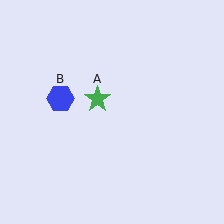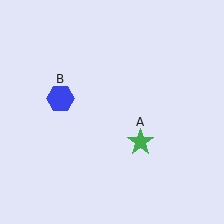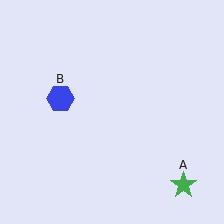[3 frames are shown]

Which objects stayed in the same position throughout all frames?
Blue hexagon (object B) remained stationary.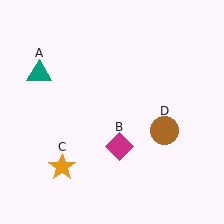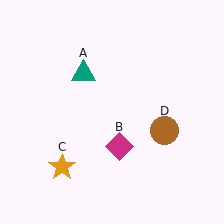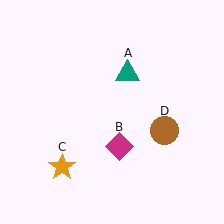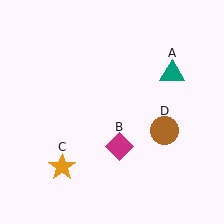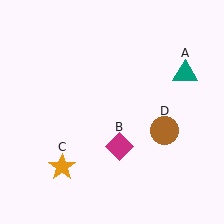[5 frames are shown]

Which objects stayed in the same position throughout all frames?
Magenta diamond (object B) and orange star (object C) and brown circle (object D) remained stationary.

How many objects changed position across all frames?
1 object changed position: teal triangle (object A).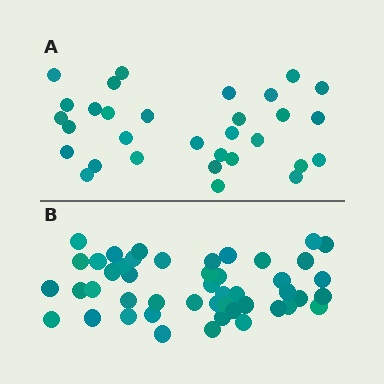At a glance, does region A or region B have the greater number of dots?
Region B (the bottom region) has more dots.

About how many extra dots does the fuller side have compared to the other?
Region B has approximately 15 more dots than region A.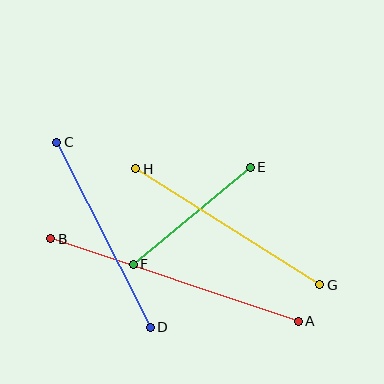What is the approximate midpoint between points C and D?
The midpoint is at approximately (104, 235) pixels.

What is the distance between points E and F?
The distance is approximately 152 pixels.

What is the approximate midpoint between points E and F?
The midpoint is at approximately (192, 216) pixels.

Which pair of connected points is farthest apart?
Points A and B are farthest apart.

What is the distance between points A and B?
The distance is approximately 261 pixels.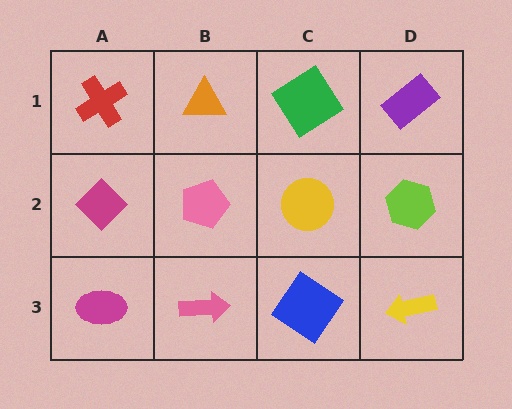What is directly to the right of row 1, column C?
A purple rectangle.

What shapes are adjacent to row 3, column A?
A magenta diamond (row 2, column A), a pink arrow (row 3, column B).